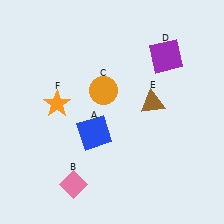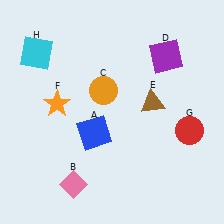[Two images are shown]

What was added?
A red circle (G), a cyan square (H) were added in Image 2.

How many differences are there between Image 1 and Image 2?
There are 2 differences between the two images.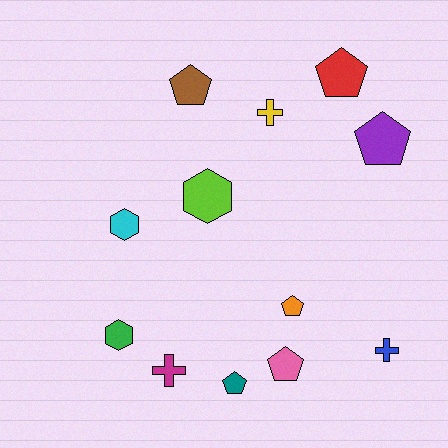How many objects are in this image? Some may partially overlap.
There are 12 objects.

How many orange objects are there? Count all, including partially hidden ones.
There is 1 orange object.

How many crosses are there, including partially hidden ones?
There are 3 crosses.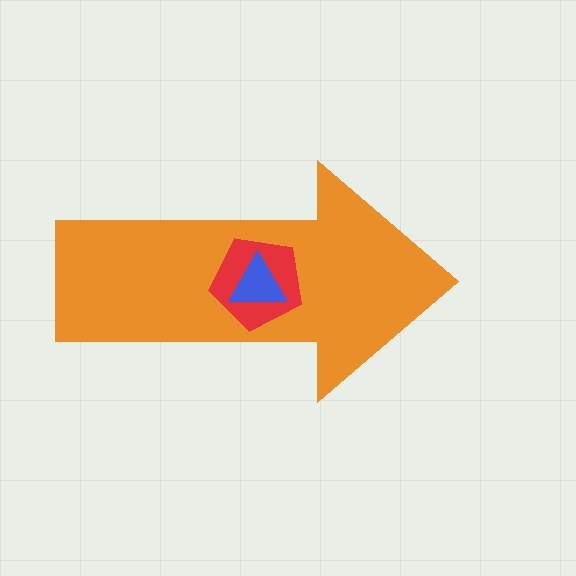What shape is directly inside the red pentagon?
The blue triangle.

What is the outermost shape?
The orange arrow.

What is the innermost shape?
The blue triangle.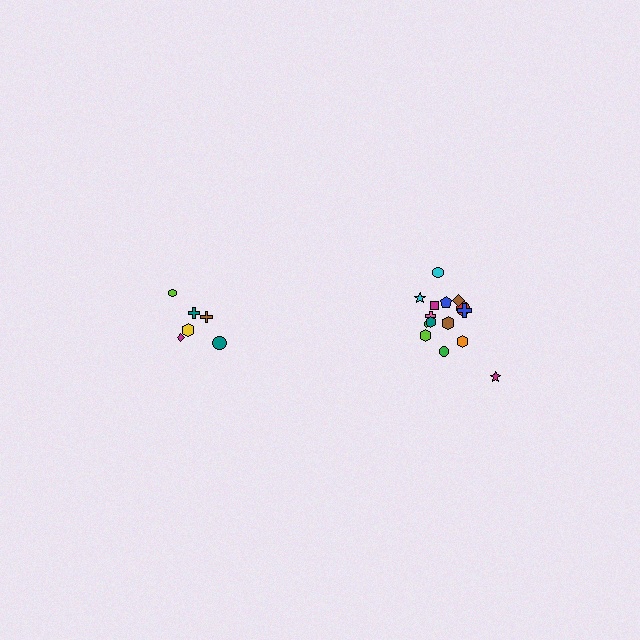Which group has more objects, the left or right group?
The right group.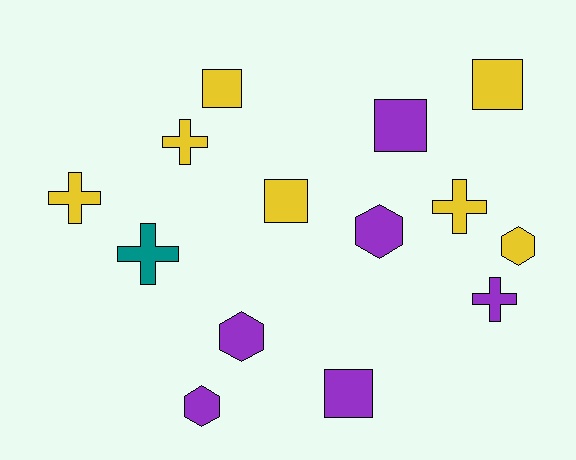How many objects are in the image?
There are 14 objects.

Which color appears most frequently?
Yellow, with 7 objects.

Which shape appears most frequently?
Square, with 5 objects.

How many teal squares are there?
There are no teal squares.